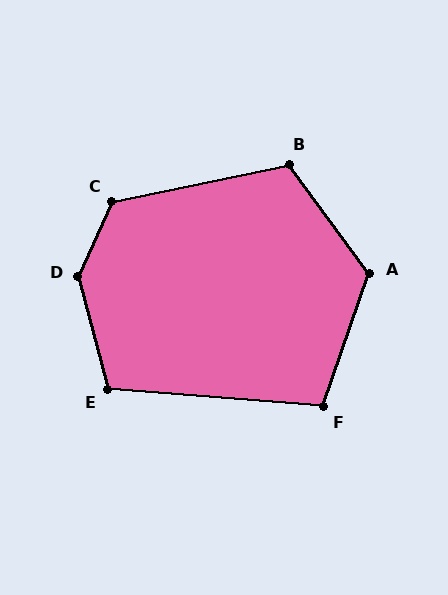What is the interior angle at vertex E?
Approximately 110 degrees (obtuse).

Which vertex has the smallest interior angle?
F, at approximately 104 degrees.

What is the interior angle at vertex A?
Approximately 124 degrees (obtuse).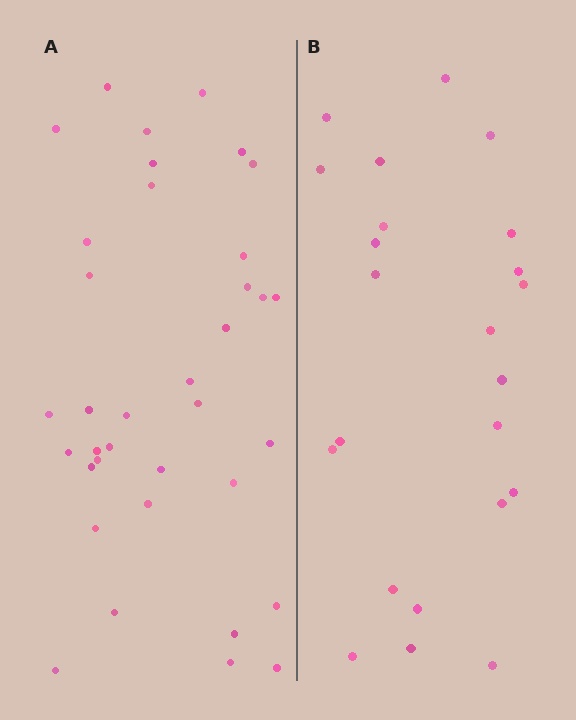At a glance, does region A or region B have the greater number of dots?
Region A (the left region) has more dots.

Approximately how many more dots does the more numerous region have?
Region A has approximately 15 more dots than region B.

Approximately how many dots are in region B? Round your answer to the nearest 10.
About 20 dots. (The exact count is 23, which rounds to 20.)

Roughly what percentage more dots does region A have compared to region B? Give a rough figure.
About 55% more.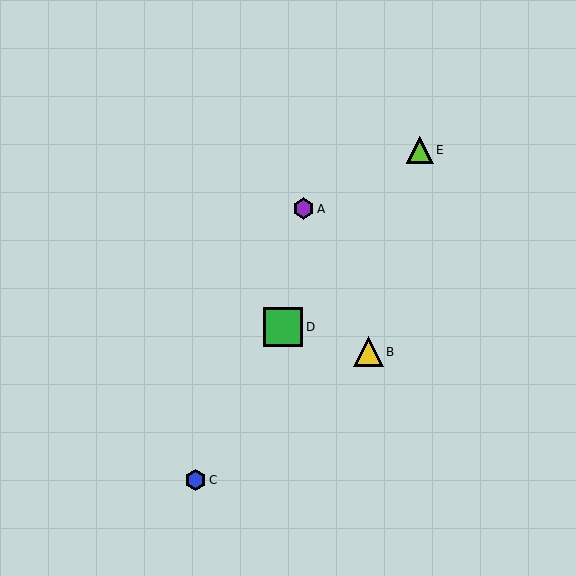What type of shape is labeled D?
Shape D is a green square.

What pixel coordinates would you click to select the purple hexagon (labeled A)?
Click at (303, 209) to select the purple hexagon A.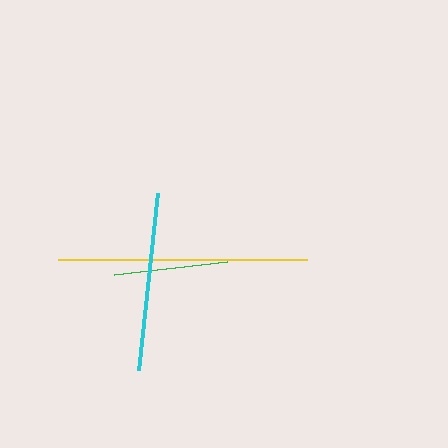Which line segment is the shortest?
The green line is the shortest at approximately 114 pixels.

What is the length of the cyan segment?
The cyan segment is approximately 178 pixels long.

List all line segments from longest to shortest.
From longest to shortest: yellow, cyan, green.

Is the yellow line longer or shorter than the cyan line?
The yellow line is longer than the cyan line.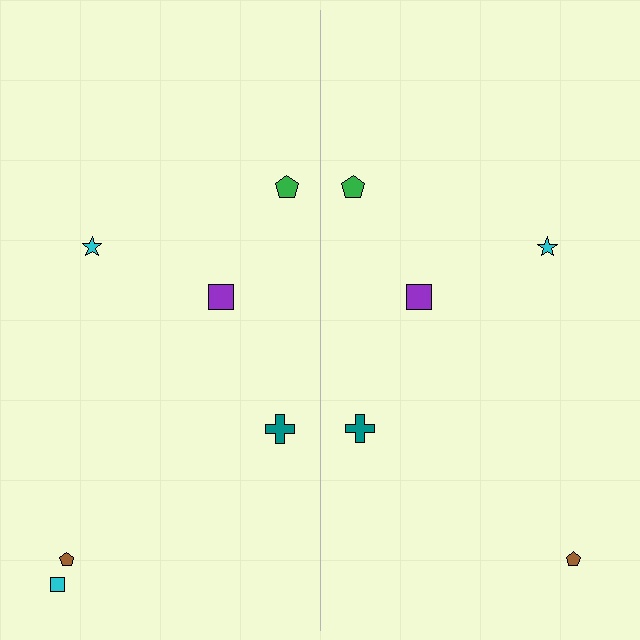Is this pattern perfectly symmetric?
No, the pattern is not perfectly symmetric. A cyan square is missing from the right side.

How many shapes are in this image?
There are 11 shapes in this image.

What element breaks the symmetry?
A cyan square is missing from the right side.